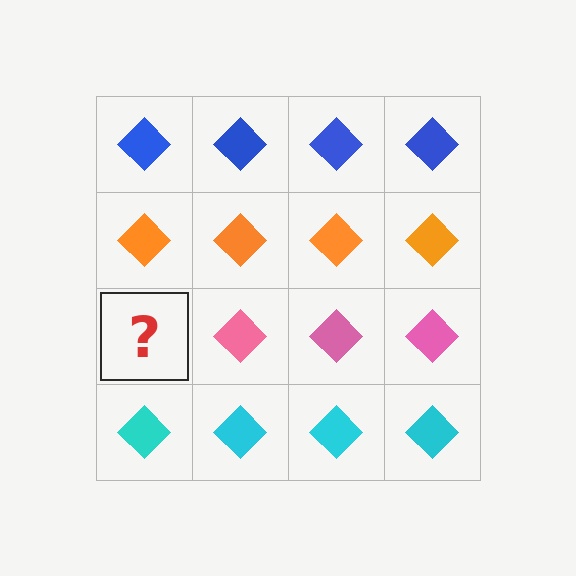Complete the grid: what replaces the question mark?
The question mark should be replaced with a pink diamond.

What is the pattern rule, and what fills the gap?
The rule is that each row has a consistent color. The gap should be filled with a pink diamond.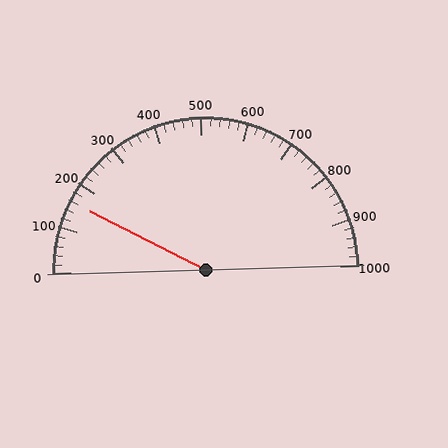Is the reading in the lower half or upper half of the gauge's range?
The reading is in the lower half of the range (0 to 1000).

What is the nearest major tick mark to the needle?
The nearest major tick mark is 200.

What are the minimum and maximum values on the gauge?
The gauge ranges from 0 to 1000.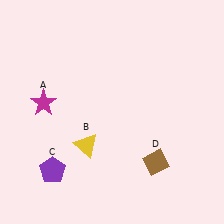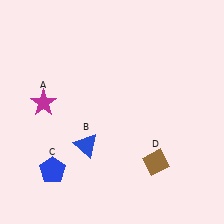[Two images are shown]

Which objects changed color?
B changed from yellow to blue. C changed from purple to blue.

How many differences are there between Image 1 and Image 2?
There are 2 differences between the two images.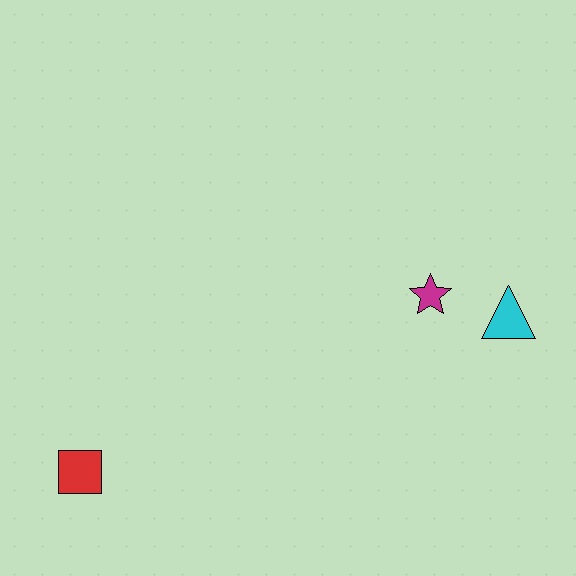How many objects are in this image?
There are 3 objects.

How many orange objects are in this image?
There are no orange objects.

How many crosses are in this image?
There are no crosses.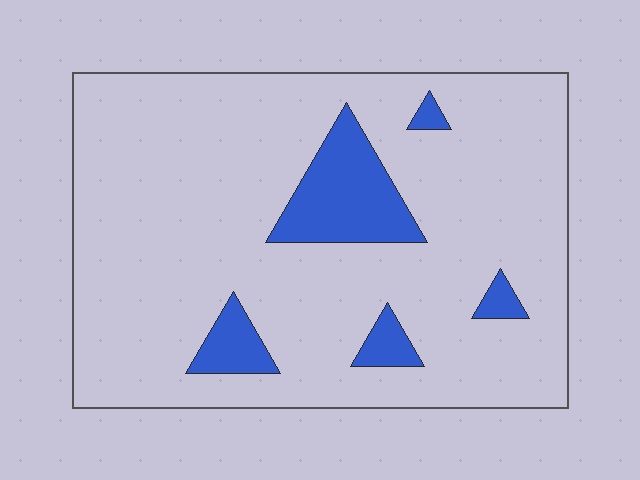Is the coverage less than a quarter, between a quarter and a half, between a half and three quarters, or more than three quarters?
Less than a quarter.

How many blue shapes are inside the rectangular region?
5.